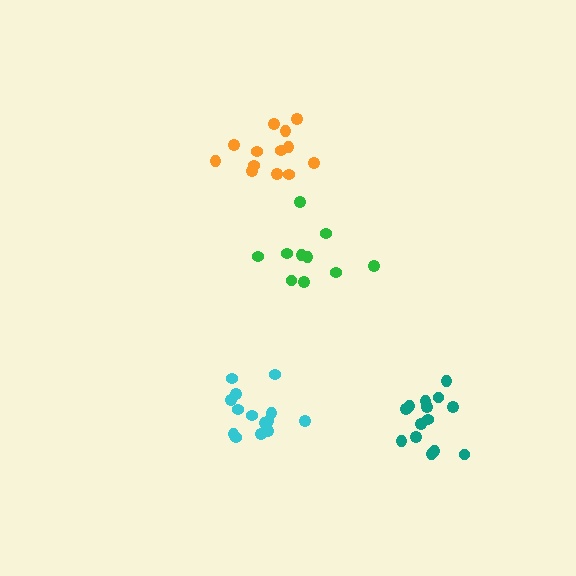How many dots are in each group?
Group 1: 14 dots, Group 2: 13 dots, Group 3: 14 dots, Group 4: 10 dots (51 total).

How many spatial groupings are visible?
There are 4 spatial groupings.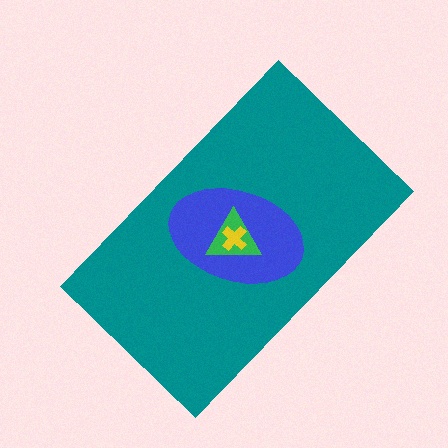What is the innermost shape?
The yellow cross.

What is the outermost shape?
The teal rectangle.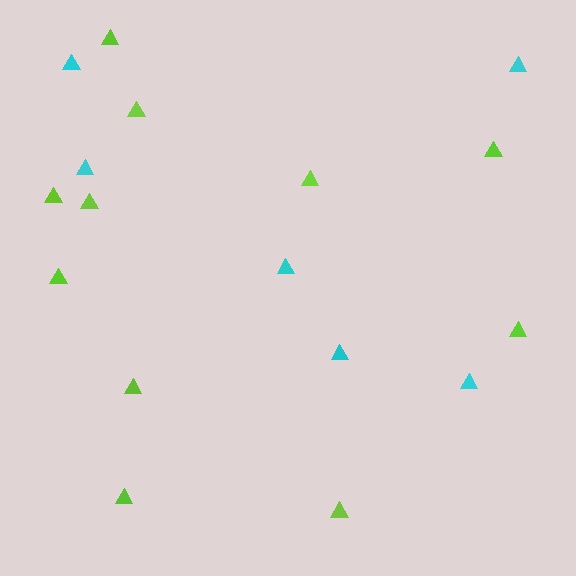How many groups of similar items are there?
There are 2 groups: one group of lime triangles (11) and one group of cyan triangles (6).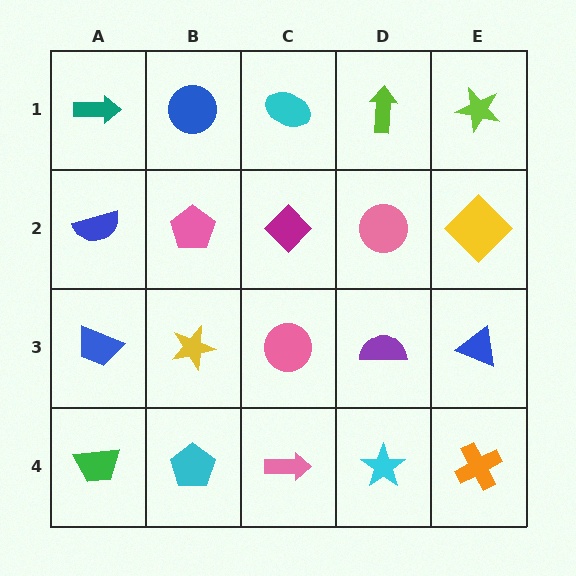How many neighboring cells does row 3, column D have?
4.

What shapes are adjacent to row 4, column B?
A yellow star (row 3, column B), a green trapezoid (row 4, column A), a pink arrow (row 4, column C).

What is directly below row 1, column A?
A blue semicircle.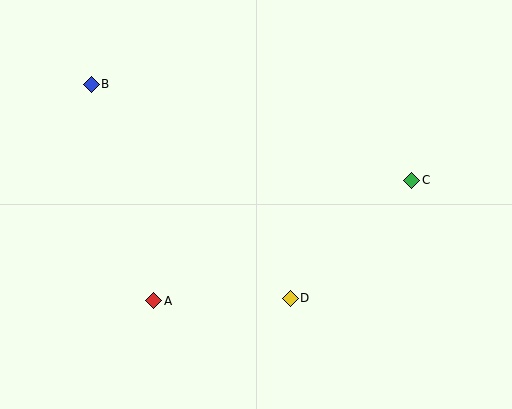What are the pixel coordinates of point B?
Point B is at (91, 84).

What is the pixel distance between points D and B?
The distance between D and B is 292 pixels.